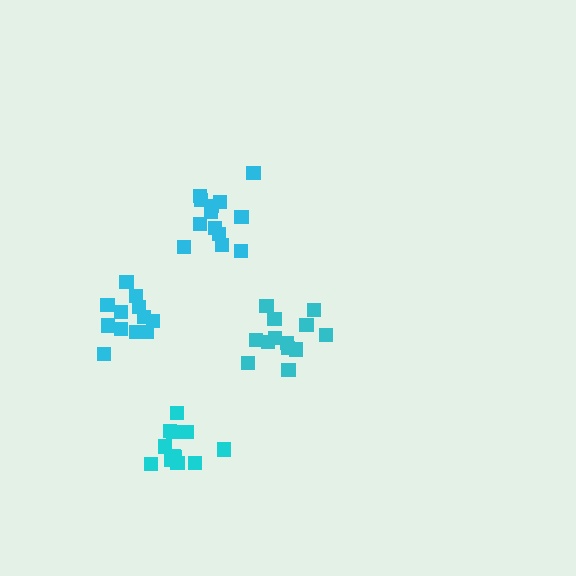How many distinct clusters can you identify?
There are 4 distinct clusters.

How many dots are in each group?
Group 1: 13 dots, Group 2: 13 dots, Group 3: 12 dots, Group 4: 12 dots (50 total).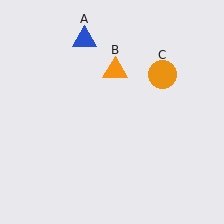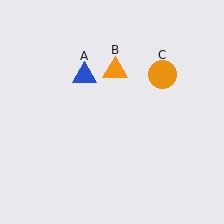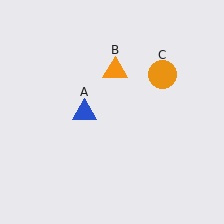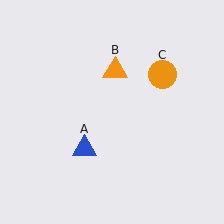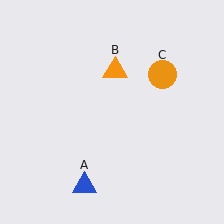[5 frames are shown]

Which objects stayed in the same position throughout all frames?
Orange triangle (object B) and orange circle (object C) remained stationary.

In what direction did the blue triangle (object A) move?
The blue triangle (object A) moved down.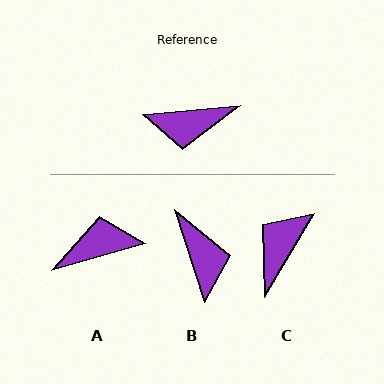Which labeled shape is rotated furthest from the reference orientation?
A, about 169 degrees away.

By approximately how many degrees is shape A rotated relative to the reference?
Approximately 169 degrees clockwise.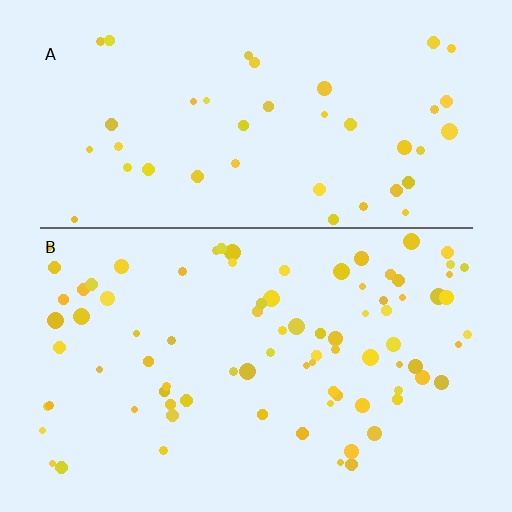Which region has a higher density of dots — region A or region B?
B (the bottom).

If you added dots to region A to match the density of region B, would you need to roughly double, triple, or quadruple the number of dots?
Approximately double.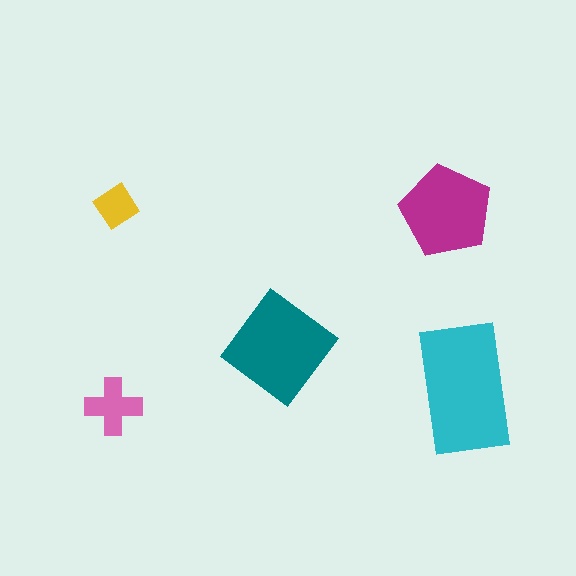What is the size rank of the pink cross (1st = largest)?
4th.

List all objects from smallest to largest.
The yellow diamond, the pink cross, the magenta pentagon, the teal diamond, the cyan rectangle.